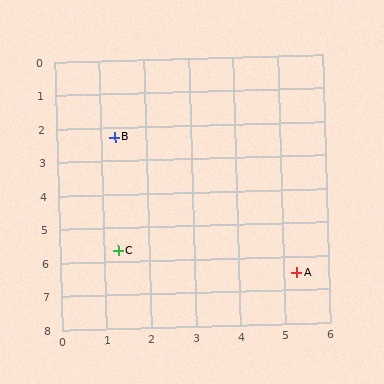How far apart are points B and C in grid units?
Points B and C are about 3.4 grid units apart.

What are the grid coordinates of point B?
Point B is at approximately (1.3, 2.3).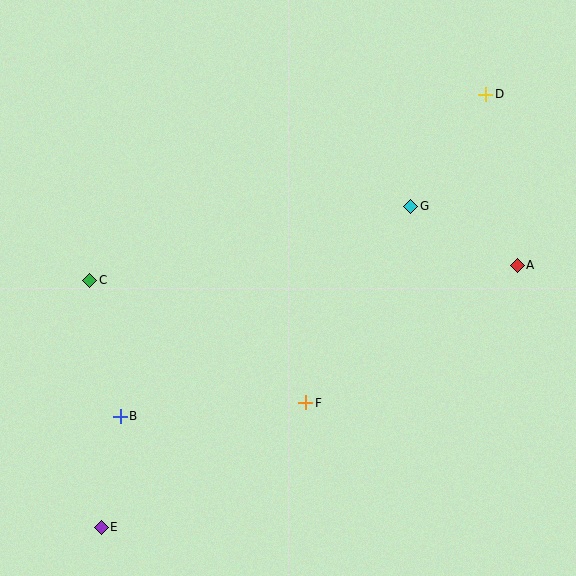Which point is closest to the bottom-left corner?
Point E is closest to the bottom-left corner.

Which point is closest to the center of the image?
Point F at (306, 403) is closest to the center.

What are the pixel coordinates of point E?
Point E is at (101, 527).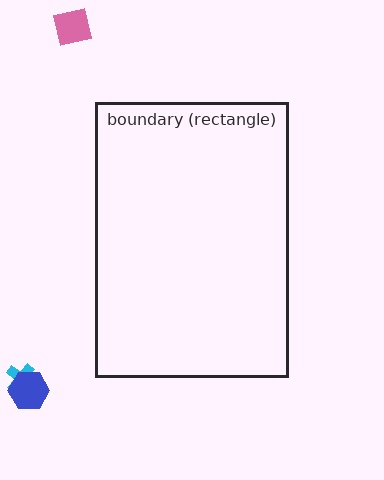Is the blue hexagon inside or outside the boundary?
Outside.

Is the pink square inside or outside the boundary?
Outside.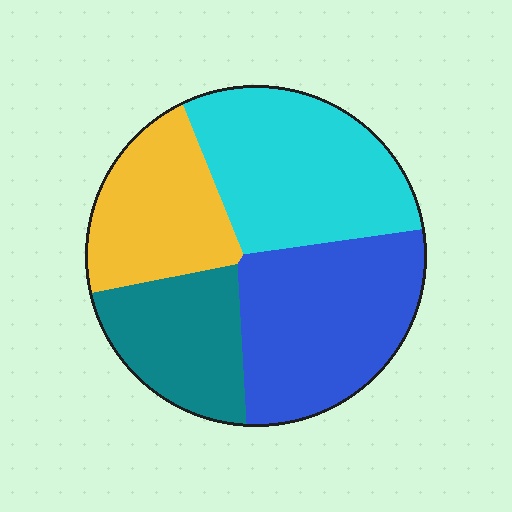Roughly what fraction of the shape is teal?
Teal takes up less than a quarter of the shape.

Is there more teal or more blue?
Blue.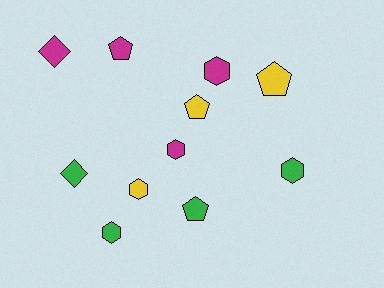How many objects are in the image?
There are 11 objects.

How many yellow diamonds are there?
There are no yellow diamonds.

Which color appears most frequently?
Magenta, with 4 objects.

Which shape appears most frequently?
Hexagon, with 5 objects.